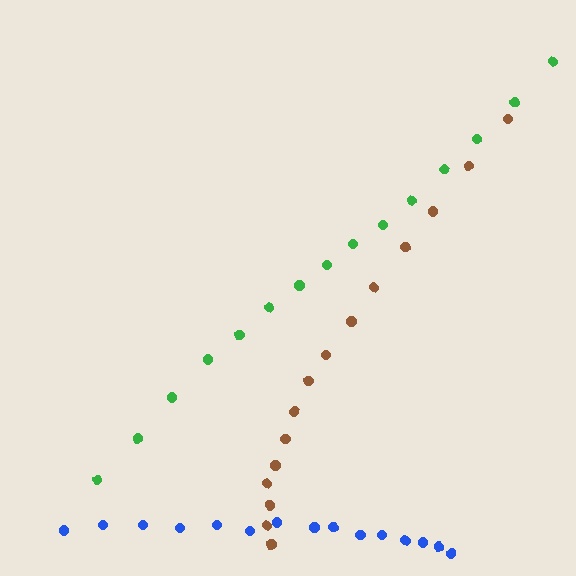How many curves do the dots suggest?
There are 3 distinct paths.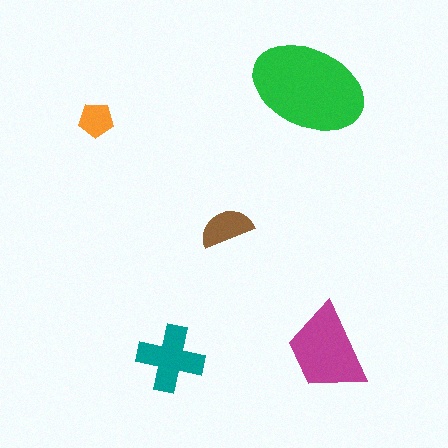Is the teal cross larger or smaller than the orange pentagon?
Larger.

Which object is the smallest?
The orange pentagon.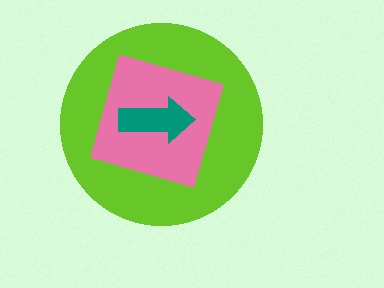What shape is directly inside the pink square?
The teal arrow.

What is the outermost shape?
The lime circle.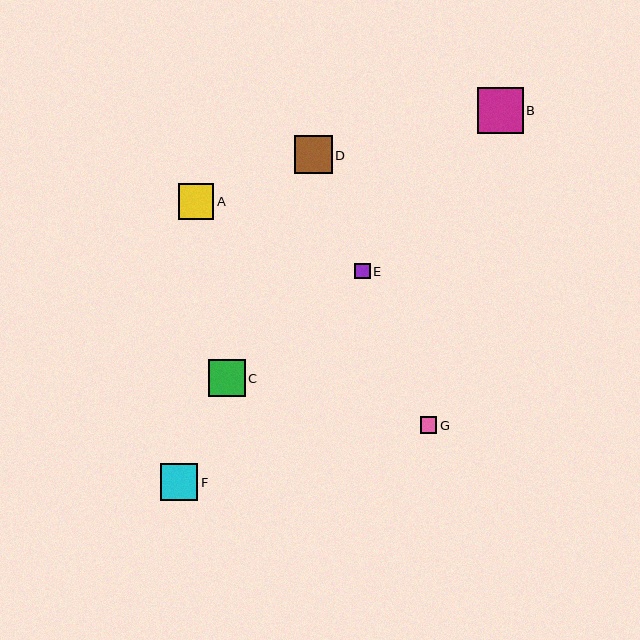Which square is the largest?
Square B is the largest with a size of approximately 46 pixels.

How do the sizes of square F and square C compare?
Square F and square C are approximately the same size.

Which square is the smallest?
Square E is the smallest with a size of approximately 15 pixels.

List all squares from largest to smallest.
From largest to smallest: B, F, D, C, A, G, E.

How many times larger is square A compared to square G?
Square A is approximately 2.2 times the size of square G.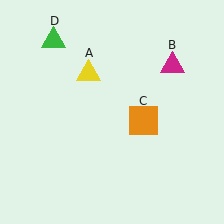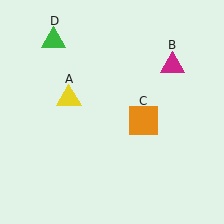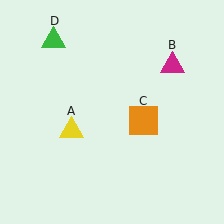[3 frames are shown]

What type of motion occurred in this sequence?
The yellow triangle (object A) rotated counterclockwise around the center of the scene.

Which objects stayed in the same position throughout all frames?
Magenta triangle (object B) and orange square (object C) and green triangle (object D) remained stationary.